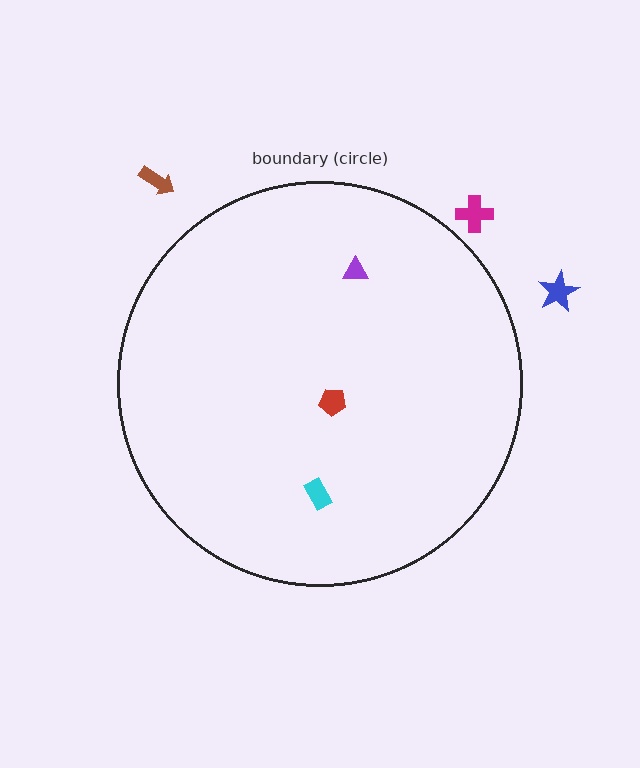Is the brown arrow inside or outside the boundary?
Outside.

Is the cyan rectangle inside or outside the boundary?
Inside.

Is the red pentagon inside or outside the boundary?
Inside.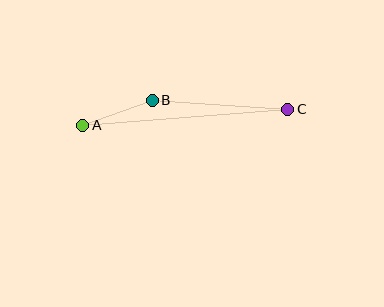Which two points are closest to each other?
Points A and B are closest to each other.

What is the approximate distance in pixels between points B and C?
The distance between B and C is approximately 136 pixels.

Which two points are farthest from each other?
Points A and C are farthest from each other.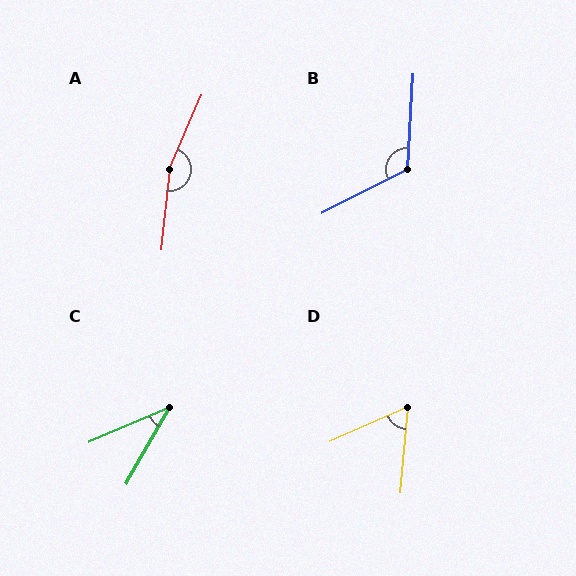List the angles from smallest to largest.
C (37°), D (61°), B (120°), A (163°).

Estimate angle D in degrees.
Approximately 61 degrees.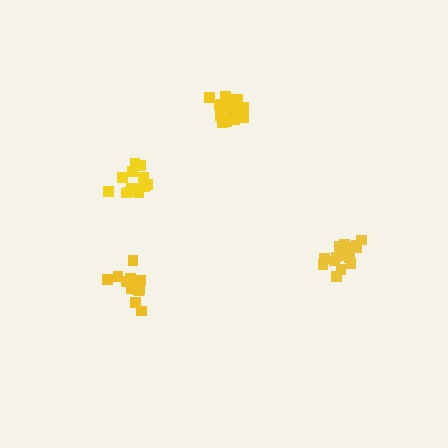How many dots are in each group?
Group 1: 19 dots, Group 2: 19 dots, Group 3: 14 dots, Group 4: 14 dots (66 total).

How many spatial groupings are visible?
There are 4 spatial groupings.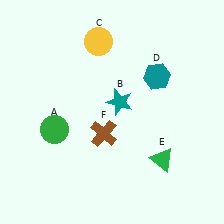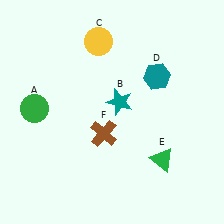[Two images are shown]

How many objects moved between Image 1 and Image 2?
1 object moved between the two images.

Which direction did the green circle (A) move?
The green circle (A) moved up.